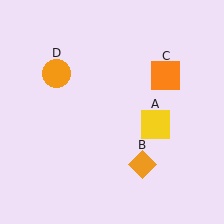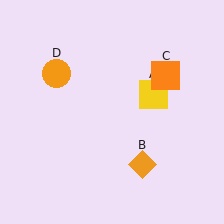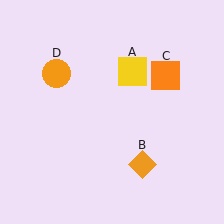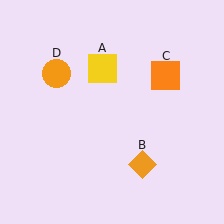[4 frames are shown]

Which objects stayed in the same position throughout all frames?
Orange diamond (object B) and orange square (object C) and orange circle (object D) remained stationary.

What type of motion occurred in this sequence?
The yellow square (object A) rotated counterclockwise around the center of the scene.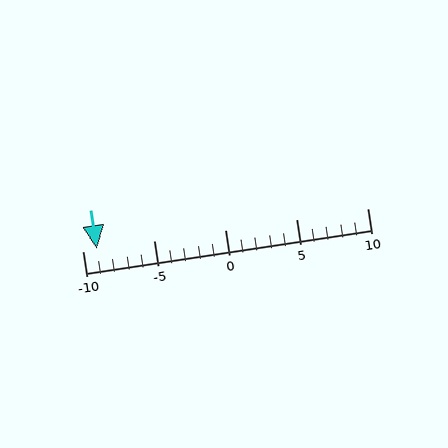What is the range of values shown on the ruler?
The ruler shows values from -10 to 10.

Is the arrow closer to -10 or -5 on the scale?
The arrow is closer to -10.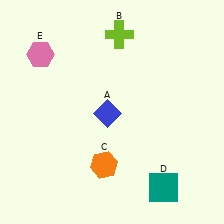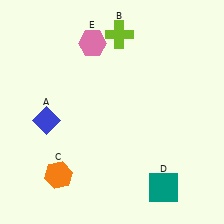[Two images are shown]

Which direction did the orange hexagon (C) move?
The orange hexagon (C) moved left.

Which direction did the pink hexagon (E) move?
The pink hexagon (E) moved right.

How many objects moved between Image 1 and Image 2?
3 objects moved between the two images.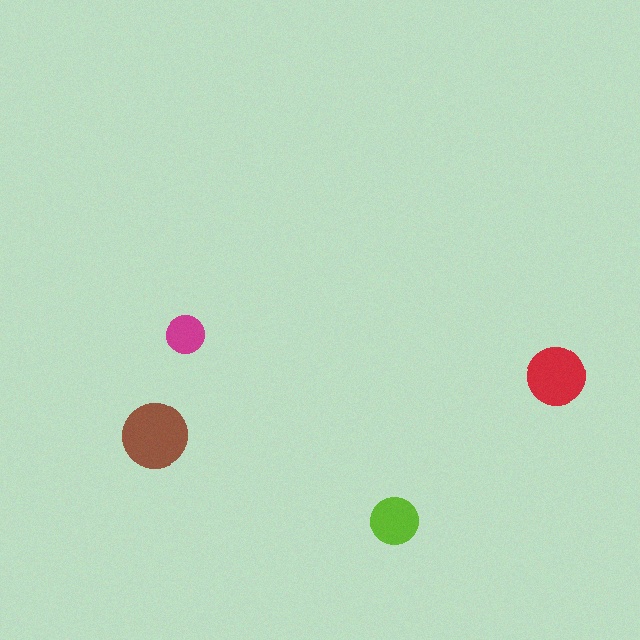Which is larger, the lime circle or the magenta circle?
The lime one.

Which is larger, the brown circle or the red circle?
The brown one.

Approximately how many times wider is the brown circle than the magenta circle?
About 1.5 times wider.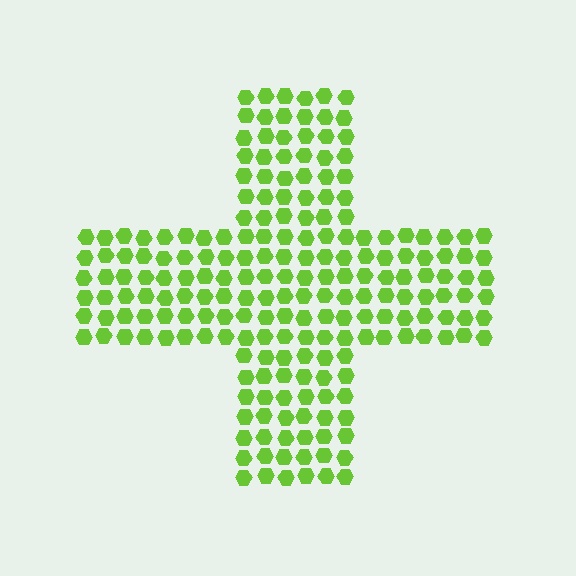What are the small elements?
The small elements are hexagons.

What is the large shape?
The large shape is a cross.